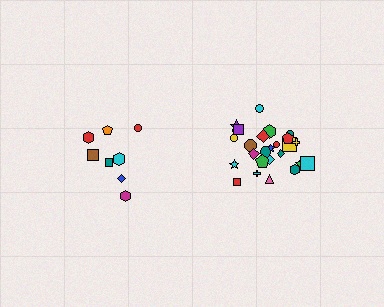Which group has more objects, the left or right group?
The right group.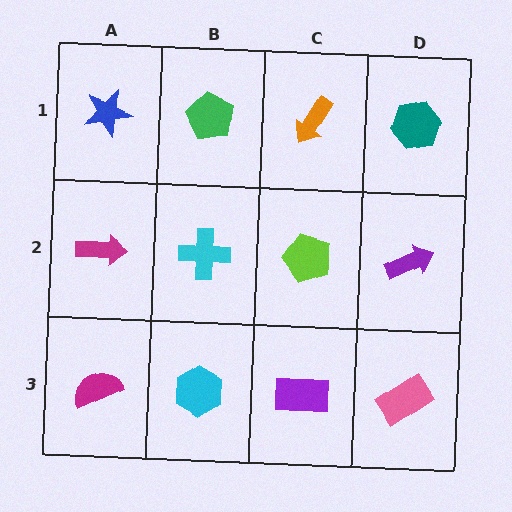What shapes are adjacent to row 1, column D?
A purple arrow (row 2, column D), an orange arrow (row 1, column C).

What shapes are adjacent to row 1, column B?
A cyan cross (row 2, column B), a blue star (row 1, column A), an orange arrow (row 1, column C).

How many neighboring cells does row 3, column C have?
3.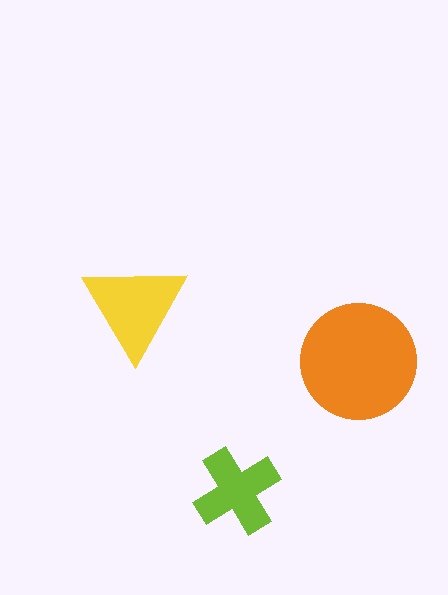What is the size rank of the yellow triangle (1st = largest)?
2nd.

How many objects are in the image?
There are 3 objects in the image.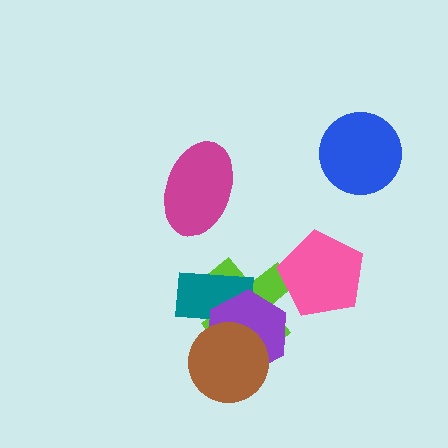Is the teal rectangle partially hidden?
Yes, it is partially covered by another shape.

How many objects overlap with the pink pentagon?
1 object overlaps with the pink pentagon.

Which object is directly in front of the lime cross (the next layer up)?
The teal rectangle is directly in front of the lime cross.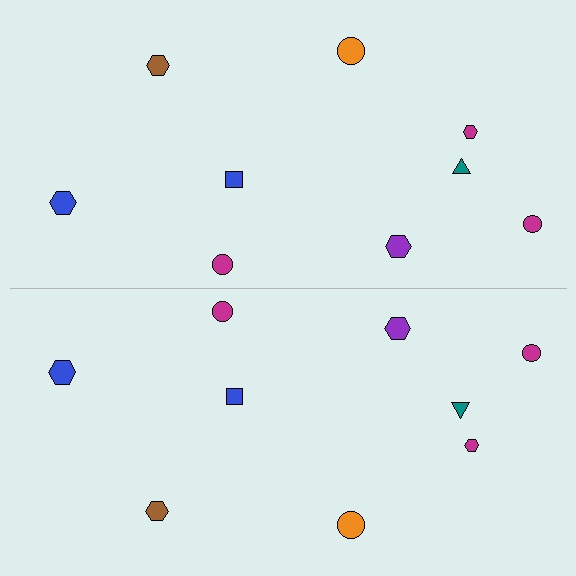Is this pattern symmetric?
Yes, this pattern has bilateral (reflection) symmetry.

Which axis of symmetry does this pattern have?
The pattern has a horizontal axis of symmetry running through the center of the image.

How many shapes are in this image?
There are 18 shapes in this image.